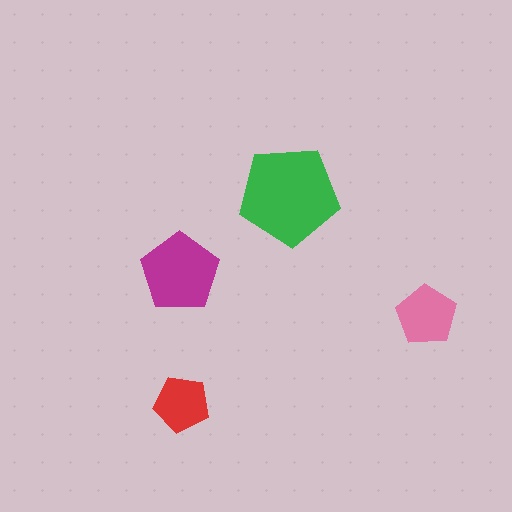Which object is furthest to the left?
The magenta pentagon is leftmost.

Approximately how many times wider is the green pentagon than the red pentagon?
About 2 times wider.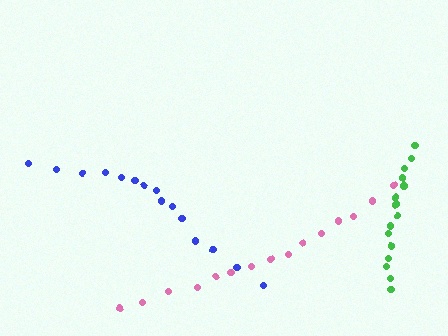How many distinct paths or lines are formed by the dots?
There are 3 distinct paths.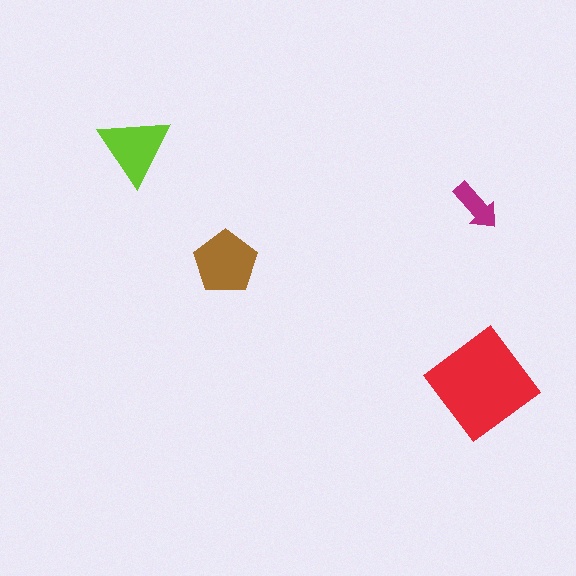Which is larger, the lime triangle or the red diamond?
The red diamond.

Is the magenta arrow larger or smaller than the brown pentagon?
Smaller.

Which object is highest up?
The lime triangle is topmost.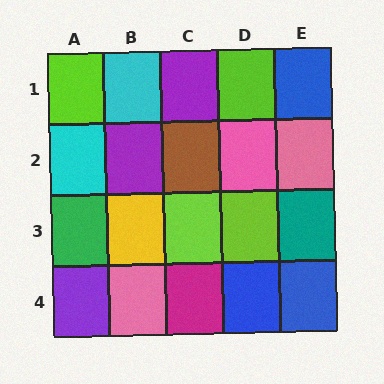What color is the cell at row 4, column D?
Blue.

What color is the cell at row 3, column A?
Green.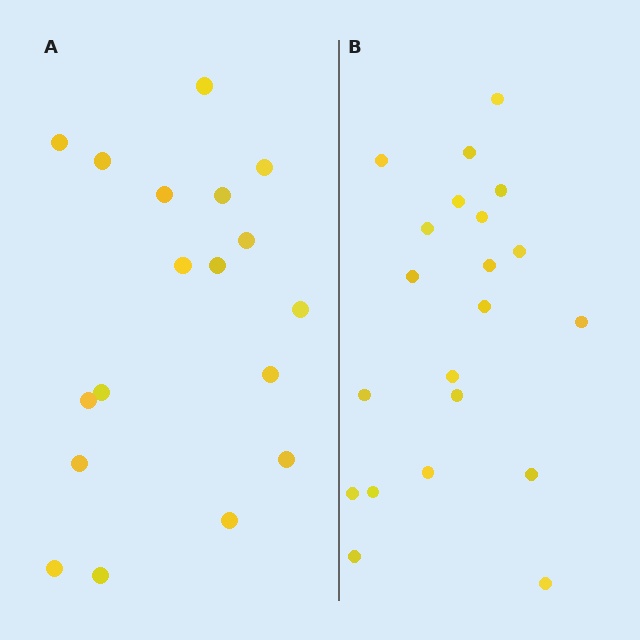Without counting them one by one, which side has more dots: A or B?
Region B (the right region) has more dots.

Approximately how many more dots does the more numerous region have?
Region B has just a few more — roughly 2 or 3 more dots than region A.